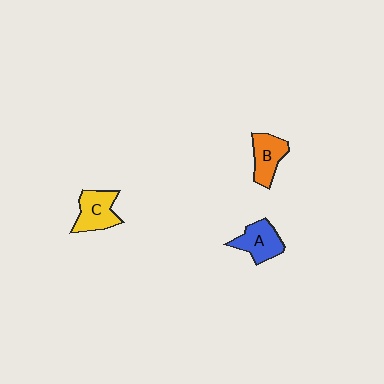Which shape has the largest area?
Shape C (yellow).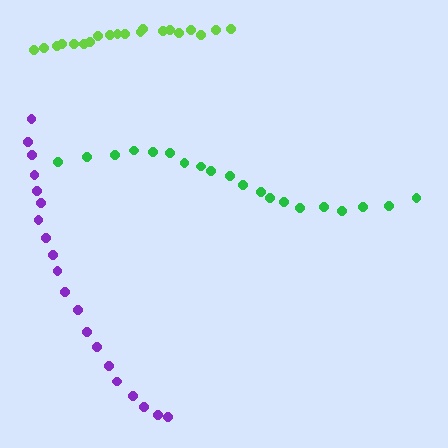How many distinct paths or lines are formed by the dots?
There are 3 distinct paths.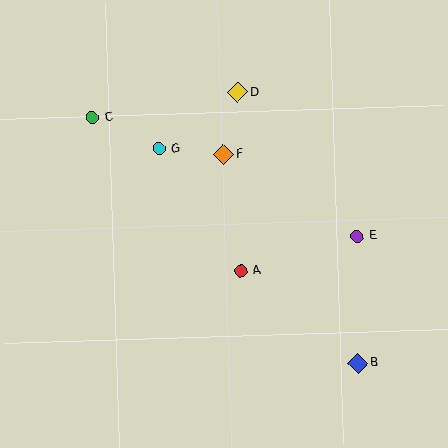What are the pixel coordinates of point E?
Point E is at (357, 236).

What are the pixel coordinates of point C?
Point C is at (92, 117).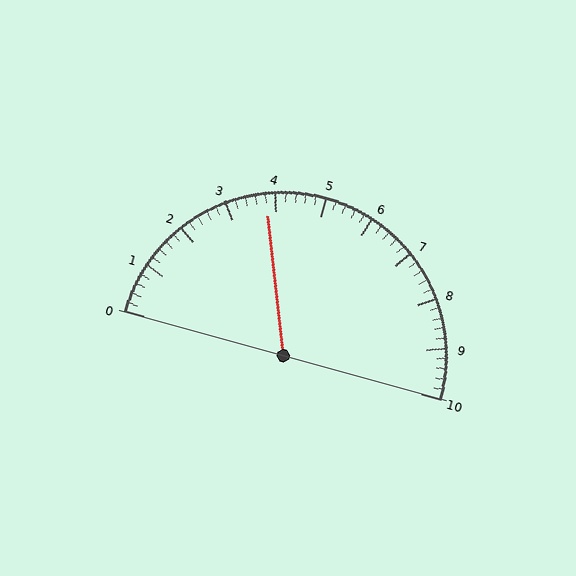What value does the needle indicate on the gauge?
The needle indicates approximately 3.8.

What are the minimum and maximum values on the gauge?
The gauge ranges from 0 to 10.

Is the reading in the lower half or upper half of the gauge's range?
The reading is in the lower half of the range (0 to 10).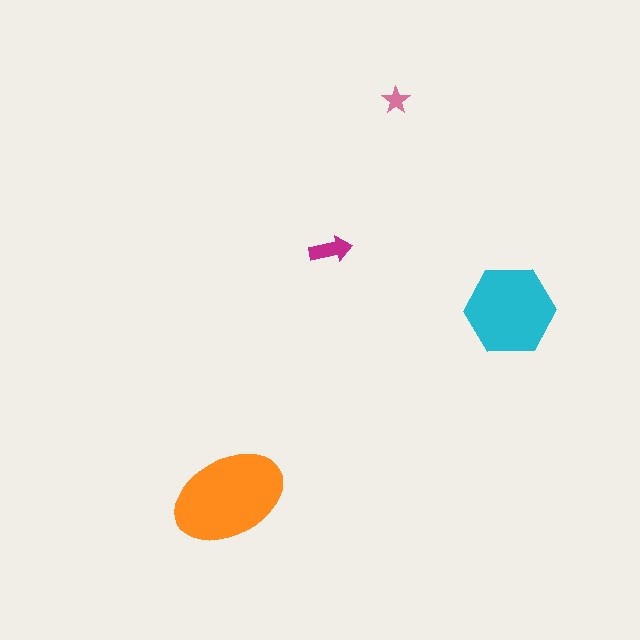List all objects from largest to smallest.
The orange ellipse, the cyan hexagon, the magenta arrow, the pink star.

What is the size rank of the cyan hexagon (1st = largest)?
2nd.